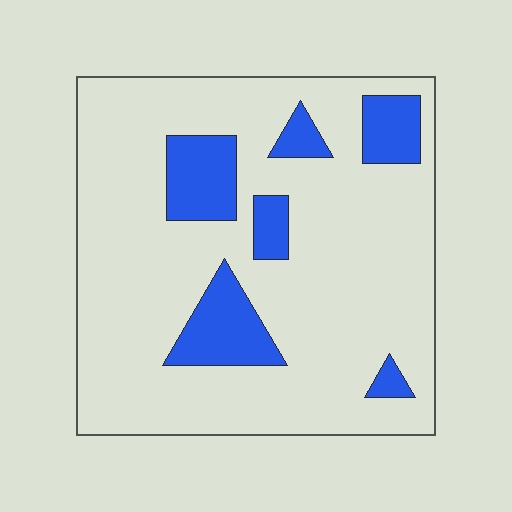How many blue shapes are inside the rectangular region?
6.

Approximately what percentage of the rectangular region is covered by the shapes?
Approximately 15%.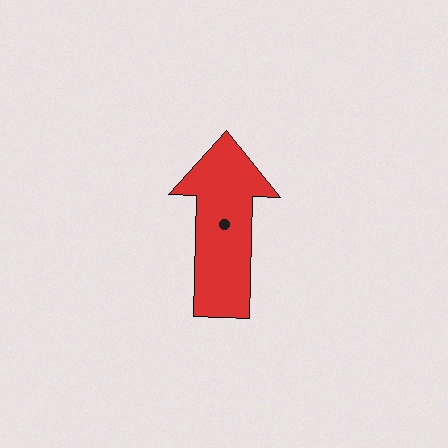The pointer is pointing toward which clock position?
Roughly 12 o'clock.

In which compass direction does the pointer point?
North.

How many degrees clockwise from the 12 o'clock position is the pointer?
Approximately 2 degrees.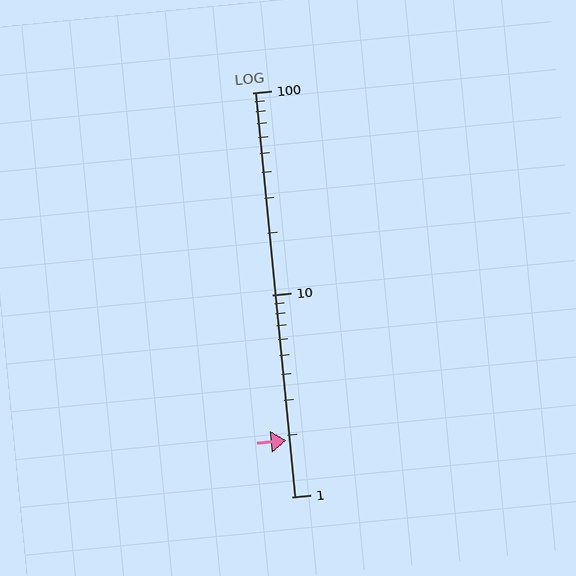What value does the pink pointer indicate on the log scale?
The pointer indicates approximately 1.9.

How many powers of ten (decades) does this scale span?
The scale spans 2 decades, from 1 to 100.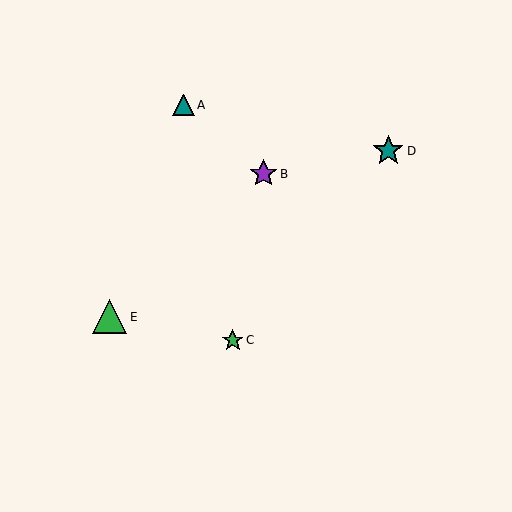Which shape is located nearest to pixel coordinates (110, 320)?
The green triangle (labeled E) at (109, 317) is nearest to that location.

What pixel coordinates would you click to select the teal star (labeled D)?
Click at (388, 151) to select the teal star D.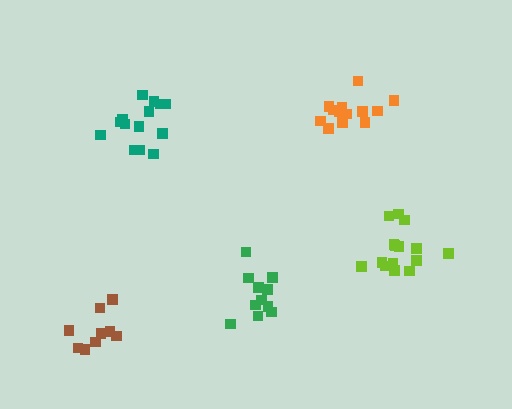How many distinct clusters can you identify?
There are 5 distinct clusters.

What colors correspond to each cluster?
The clusters are colored: green, orange, teal, brown, lime.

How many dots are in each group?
Group 1: 11 dots, Group 2: 13 dots, Group 3: 14 dots, Group 4: 9 dots, Group 5: 15 dots (62 total).